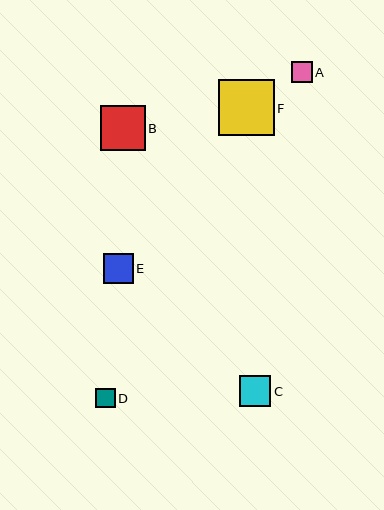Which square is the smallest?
Square D is the smallest with a size of approximately 20 pixels.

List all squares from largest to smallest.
From largest to smallest: F, B, C, E, A, D.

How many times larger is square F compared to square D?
Square F is approximately 2.8 times the size of square D.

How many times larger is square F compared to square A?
Square F is approximately 2.7 times the size of square A.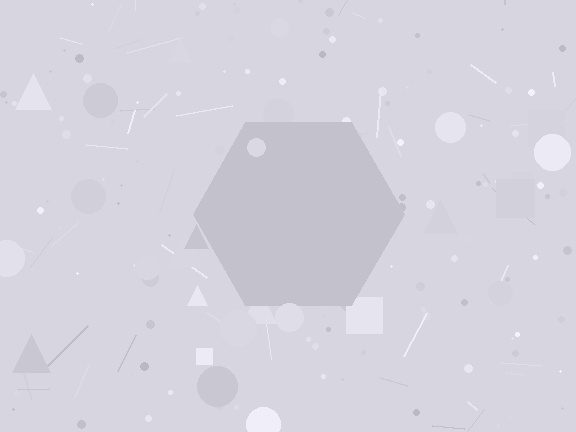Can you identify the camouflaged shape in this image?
The camouflaged shape is a hexagon.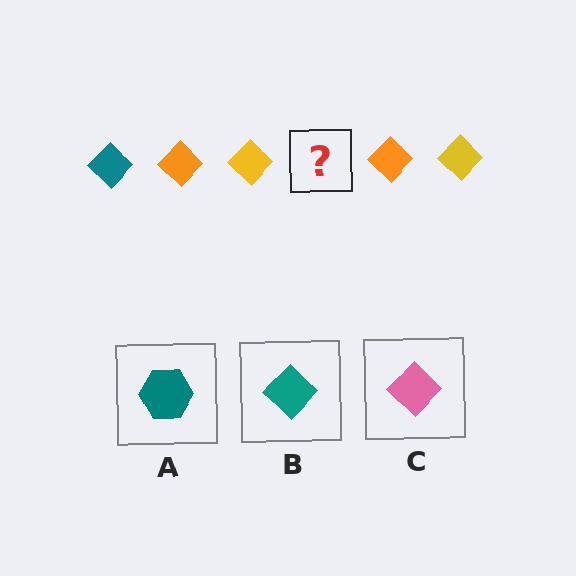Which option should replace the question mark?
Option B.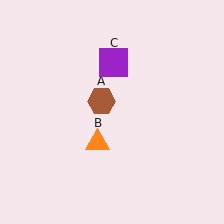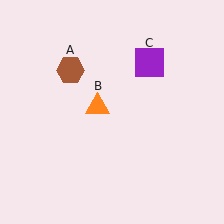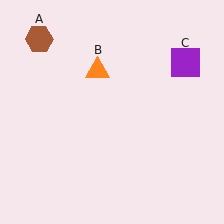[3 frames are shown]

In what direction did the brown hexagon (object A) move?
The brown hexagon (object A) moved up and to the left.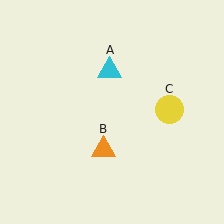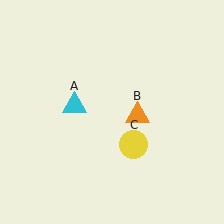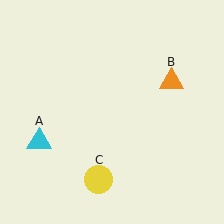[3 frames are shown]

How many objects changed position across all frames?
3 objects changed position: cyan triangle (object A), orange triangle (object B), yellow circle (object C).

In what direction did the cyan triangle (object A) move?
The cyan triangle (object A) moved down and to the left.